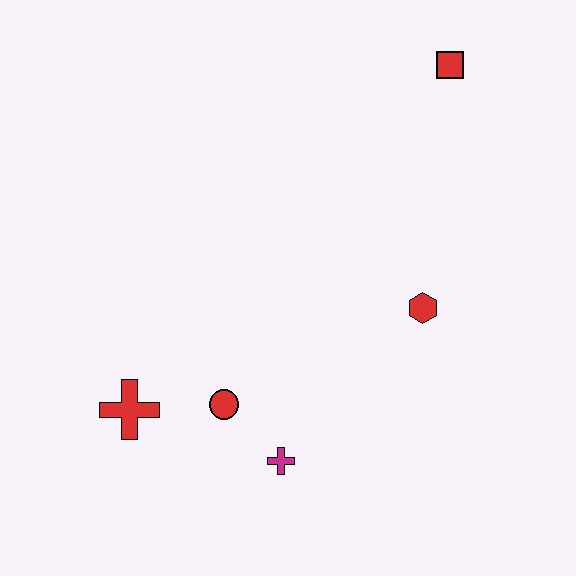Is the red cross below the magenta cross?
No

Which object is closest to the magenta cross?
The red circle is closest to the magenta cross.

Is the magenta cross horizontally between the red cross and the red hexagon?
Yes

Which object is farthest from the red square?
The red cross is farthest from the red square.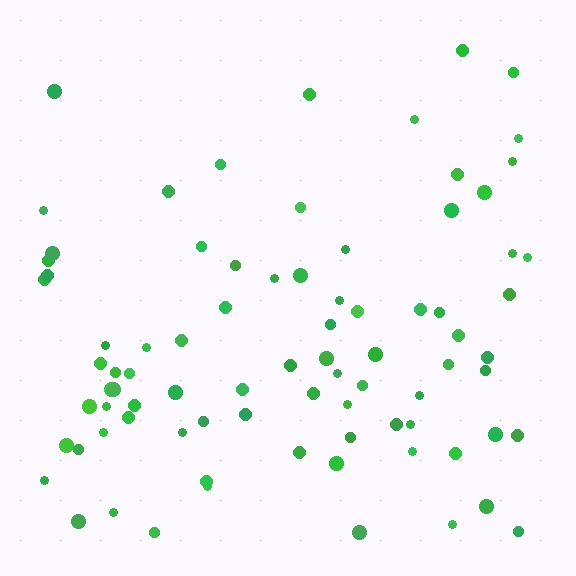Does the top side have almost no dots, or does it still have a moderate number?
Still a moderate number, just noticeably fewer than the bottom.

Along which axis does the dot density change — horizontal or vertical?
Vertical.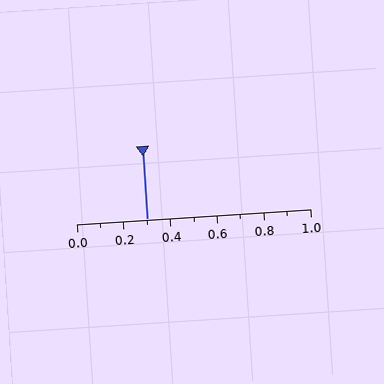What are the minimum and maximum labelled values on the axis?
The axis runs from 0.0 to 1.0.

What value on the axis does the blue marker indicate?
The marker indicates approximately 0.3.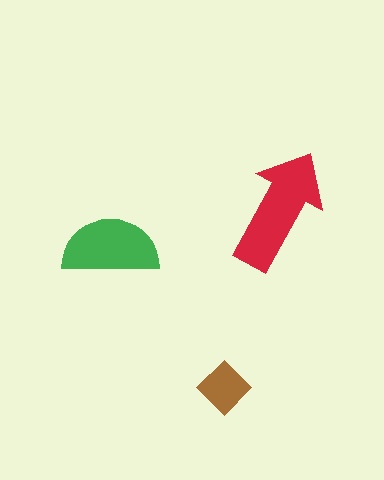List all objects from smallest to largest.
The brown diamond, the green semicircle, the red arrow.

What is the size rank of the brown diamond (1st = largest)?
3rd.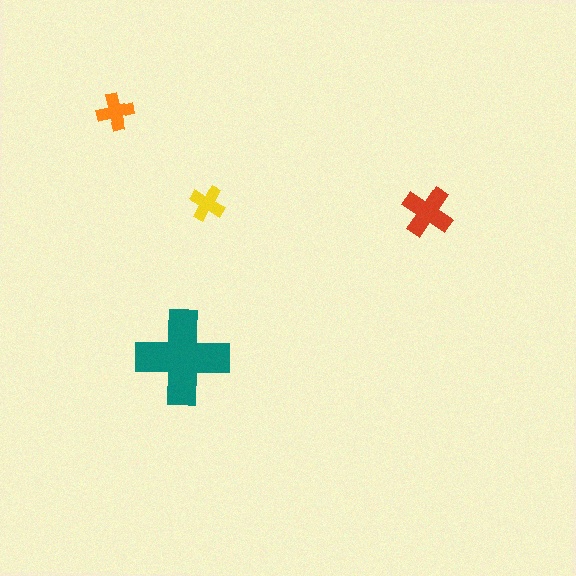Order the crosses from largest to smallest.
the teal one, the red one, the orange one, the yellow one.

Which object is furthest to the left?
The orange cross is leftmost.